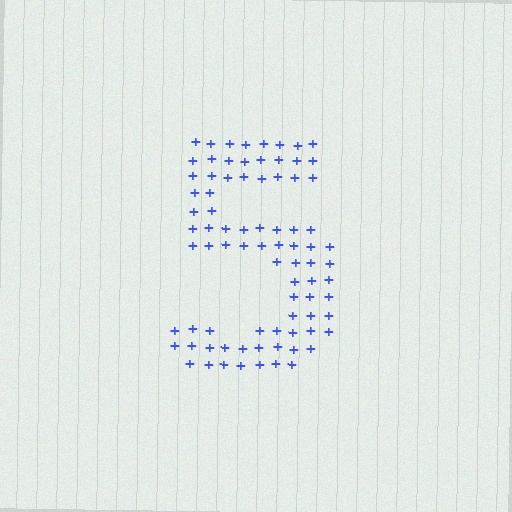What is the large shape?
The large shape is the digit 5.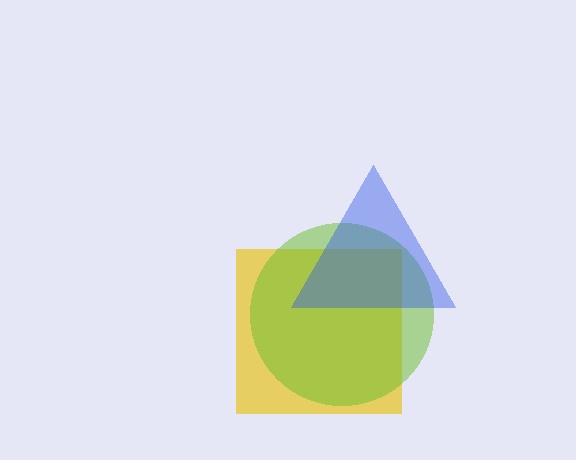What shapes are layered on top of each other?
The layered shapes are: a yellow square, a lime circle, a blue triangle.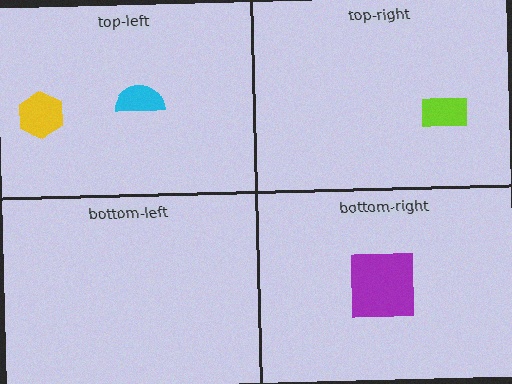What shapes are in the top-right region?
The lime rectangle.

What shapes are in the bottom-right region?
The purple square.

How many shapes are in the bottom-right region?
1.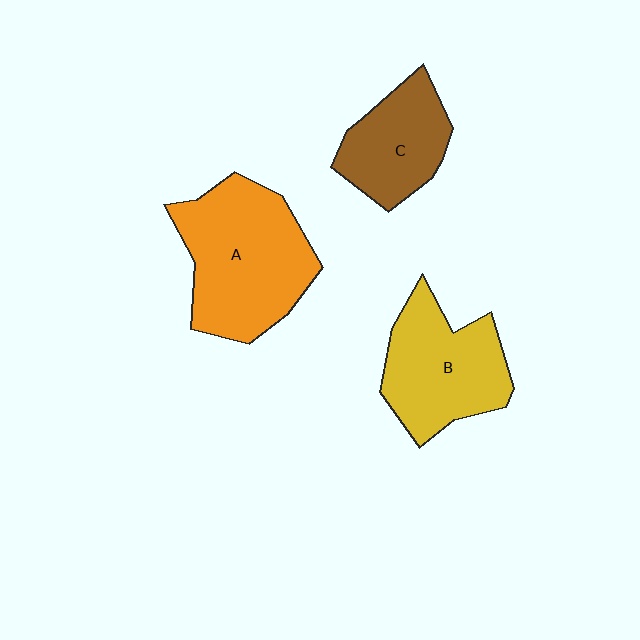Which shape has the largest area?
Shape A (orange).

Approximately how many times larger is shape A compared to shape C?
Approximately 1.7 times.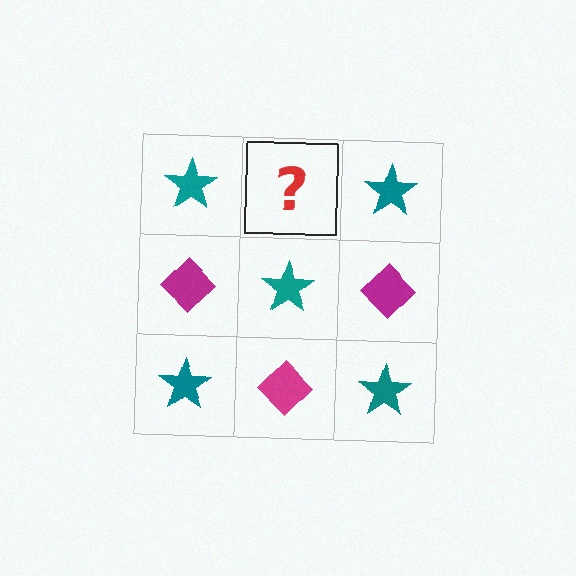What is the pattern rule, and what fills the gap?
The rule is that it alternates teal star and magenta diamond in a checkerboard pattern. The gap should be filled with a magenta diamond.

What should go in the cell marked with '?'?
The missing cell should contain a magenta diamond.